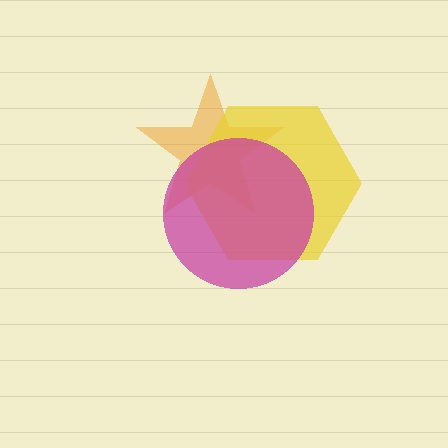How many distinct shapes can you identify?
There are 3 distinct shapes: an orange star, a yellow hexagon, a magenta circle.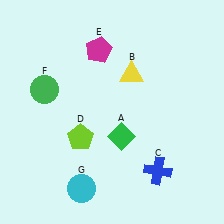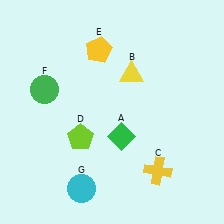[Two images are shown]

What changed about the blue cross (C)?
In Image 1, C is blue. In Image 2, it changed to yellow.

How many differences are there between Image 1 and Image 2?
There are 2 differences between the two images.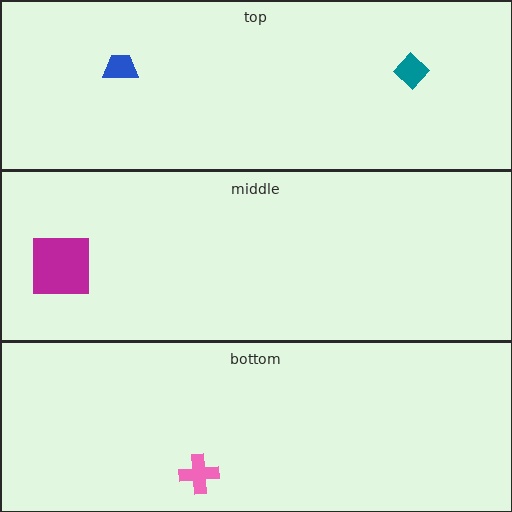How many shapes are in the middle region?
1.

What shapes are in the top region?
The teal diamond, the blue trapezoid.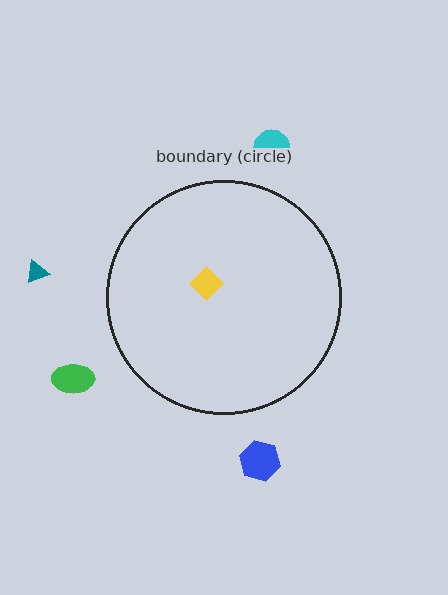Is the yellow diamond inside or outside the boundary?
Inside.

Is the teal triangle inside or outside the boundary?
Outside.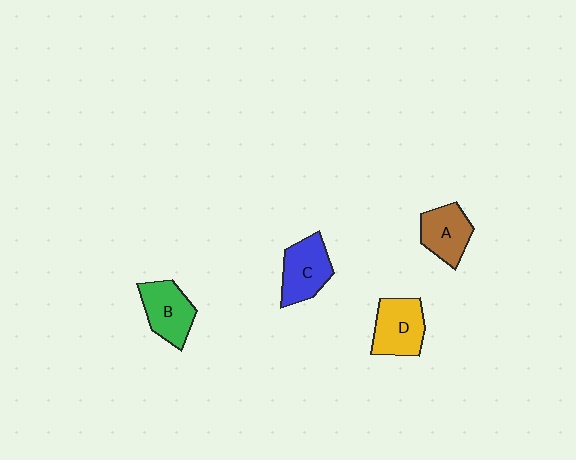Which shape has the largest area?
Shape D (yellow).